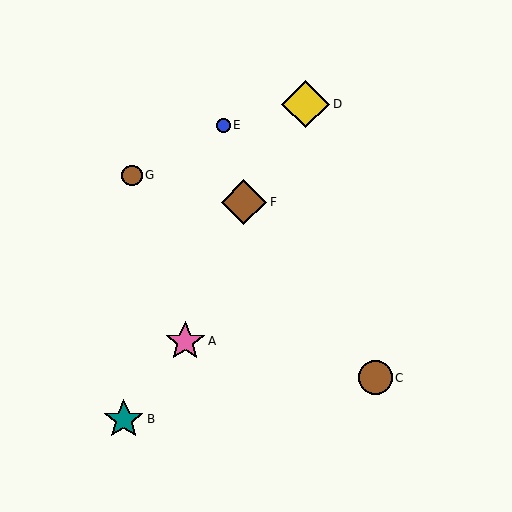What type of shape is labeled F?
Shape F is a brown diamond.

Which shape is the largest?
The yellow diamond (labeled D) is the largest.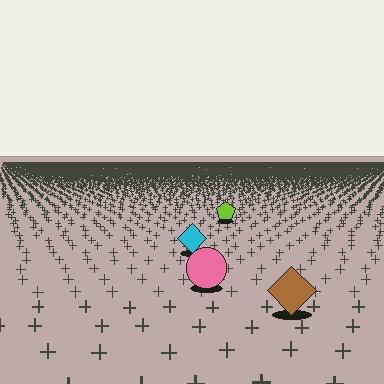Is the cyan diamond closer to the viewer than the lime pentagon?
Yes. The cyan diamond is closer — you can tell from the texture gradient: the ground texture is coarser near it.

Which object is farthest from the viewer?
The lime pentagon is farthest from the viewer. It appears smaller and the ground texture around it is denser.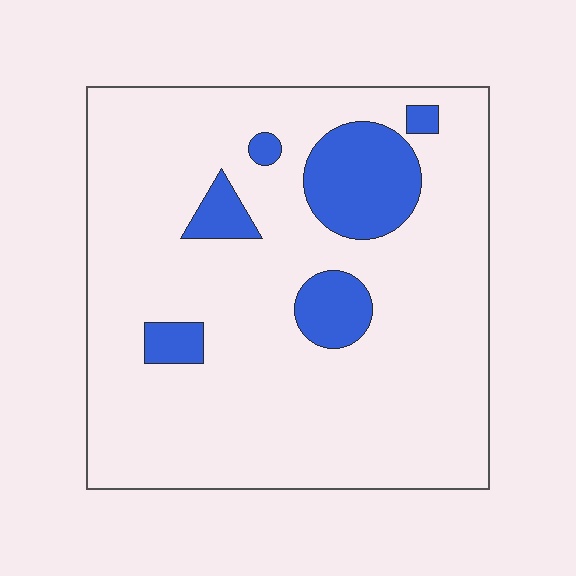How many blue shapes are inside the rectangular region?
6.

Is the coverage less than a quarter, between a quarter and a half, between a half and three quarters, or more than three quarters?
Less than a quarter.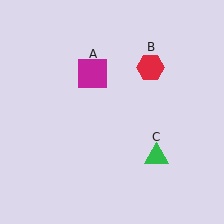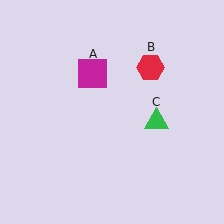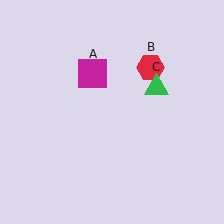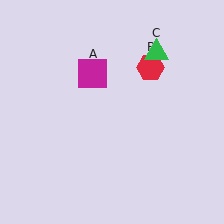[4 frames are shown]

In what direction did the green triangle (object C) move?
The green triangle (object C) moved up.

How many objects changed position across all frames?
1 object changed position: green triangle (object C).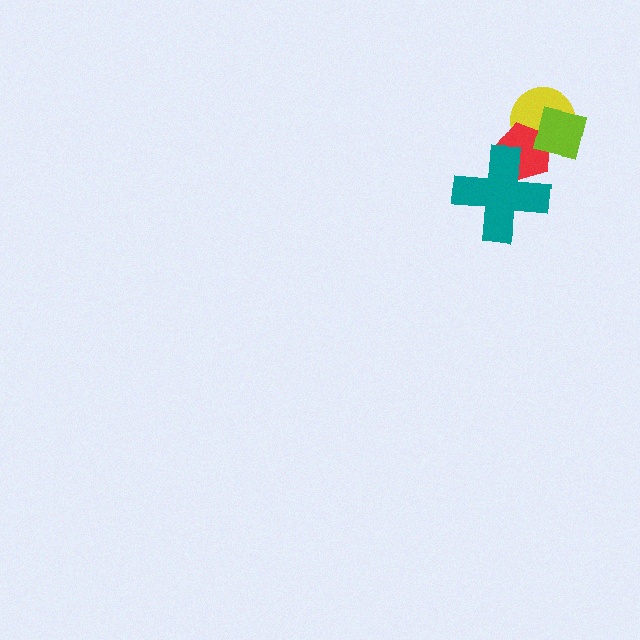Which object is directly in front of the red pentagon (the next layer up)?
The lime square is directly in front of the red pentagon.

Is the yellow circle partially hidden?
Yes, it is partially covered by another shape.